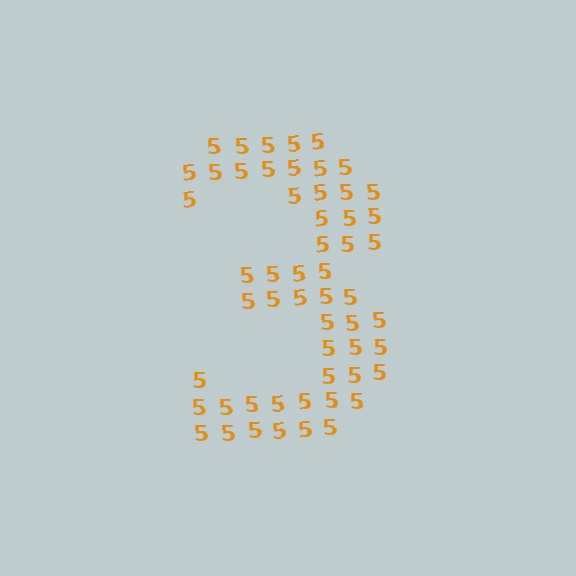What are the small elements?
The small elements are digit 5's.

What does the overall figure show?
The overall figure shows the digit 3.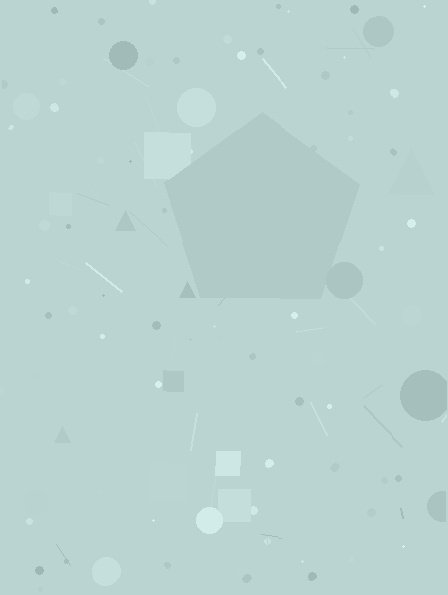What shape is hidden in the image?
A pentagon is hidden in the image.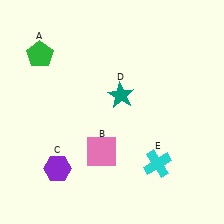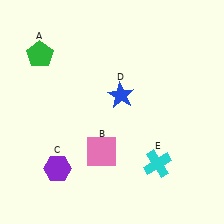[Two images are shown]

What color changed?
The star (D) changed from teal in Image 1 to blue in Image 2.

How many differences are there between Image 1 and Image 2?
There is 1 difference between the two images.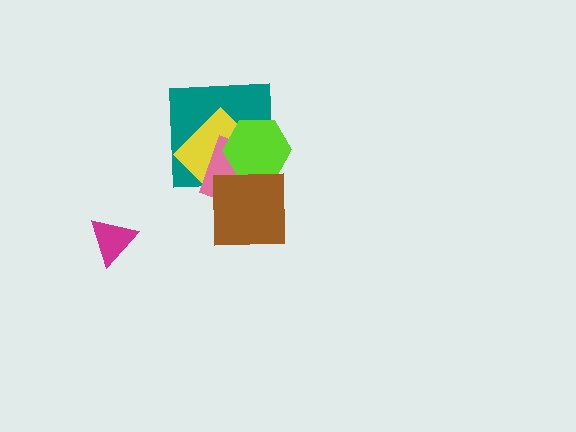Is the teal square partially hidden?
Yes, it is partially covered by another shape.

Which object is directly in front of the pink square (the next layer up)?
The lime hexagon is directly in front of the pink square.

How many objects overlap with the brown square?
3 objects overlap with the brown square.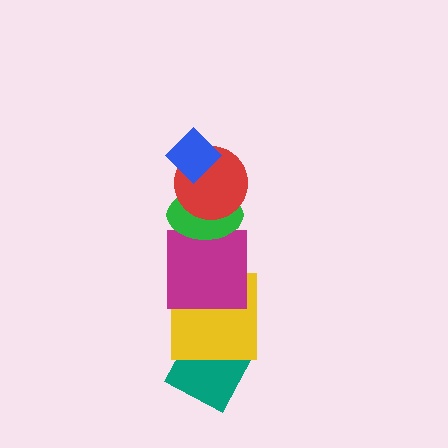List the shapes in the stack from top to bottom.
From top to bottom: the blue diamond, the red circle, the green ellipse, the magenta square, the yellow square, the teal diamond.